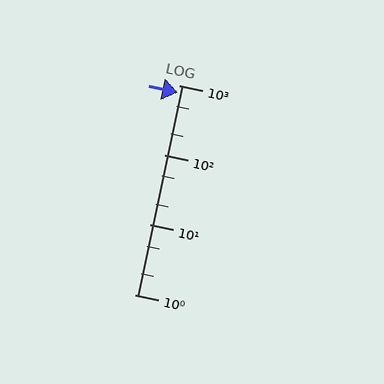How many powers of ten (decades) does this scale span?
The scale spans 3 decades, from 1 to 1000.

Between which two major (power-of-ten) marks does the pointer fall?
The pointer is between 100 and 1000.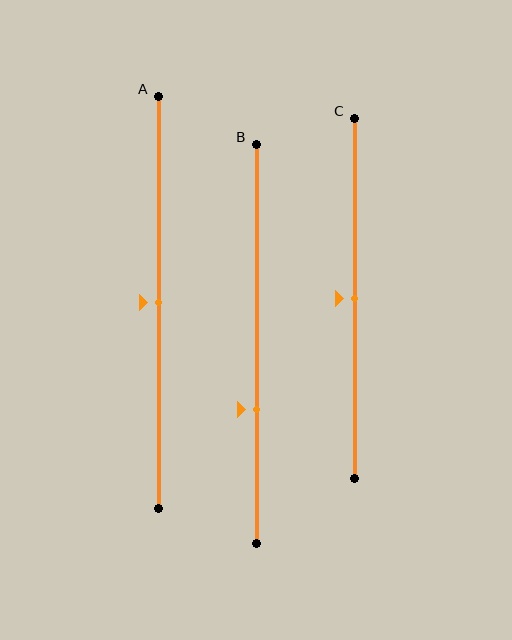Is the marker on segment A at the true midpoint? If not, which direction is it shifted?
Yes, the marker on segment A is at the true midpoint.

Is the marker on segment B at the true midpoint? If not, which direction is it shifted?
No, the marker on segment B is shifted downward by about 16% of the segment length.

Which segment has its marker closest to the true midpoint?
Segment A has its marker closest to the true midpoint.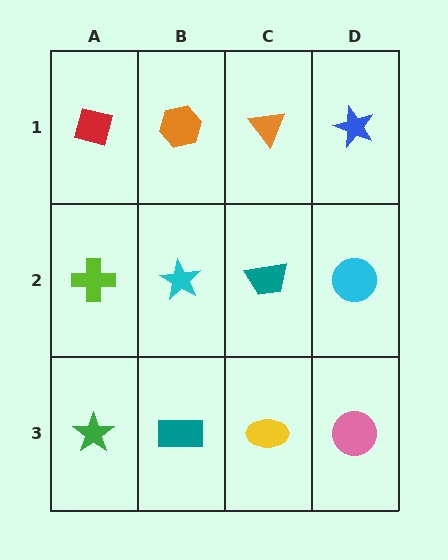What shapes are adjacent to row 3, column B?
A cyan star (row 2, column B), a green star (row 3, column A), a yellow ellipse (row 3, column C).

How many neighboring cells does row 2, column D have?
3.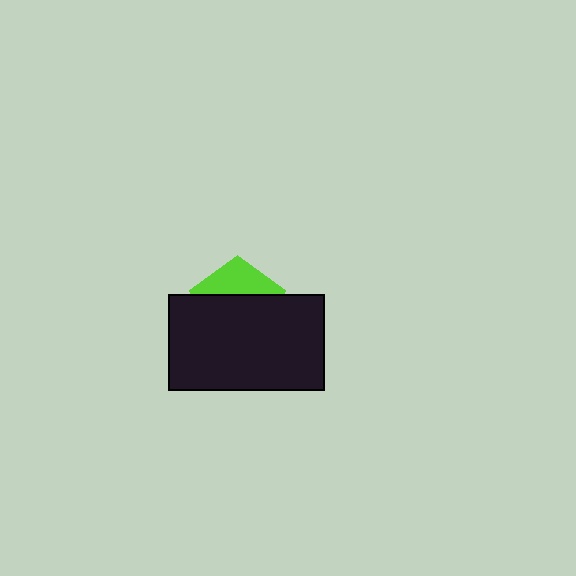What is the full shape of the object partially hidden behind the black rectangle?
The partially hidden object is a lime pentagon.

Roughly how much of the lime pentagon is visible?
A small part of it is visible (roughly 32%).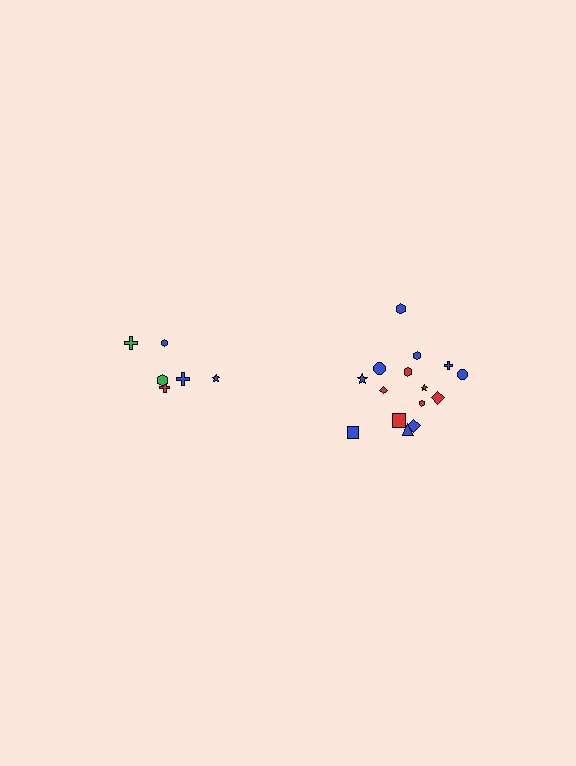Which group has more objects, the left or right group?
The right group.